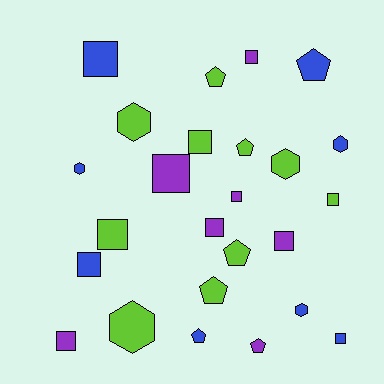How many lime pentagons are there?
There are 4 lime pentagons.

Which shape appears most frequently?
Square, with 12 objects.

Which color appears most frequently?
Lime, with 10 objects.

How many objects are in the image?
There are 25 objects.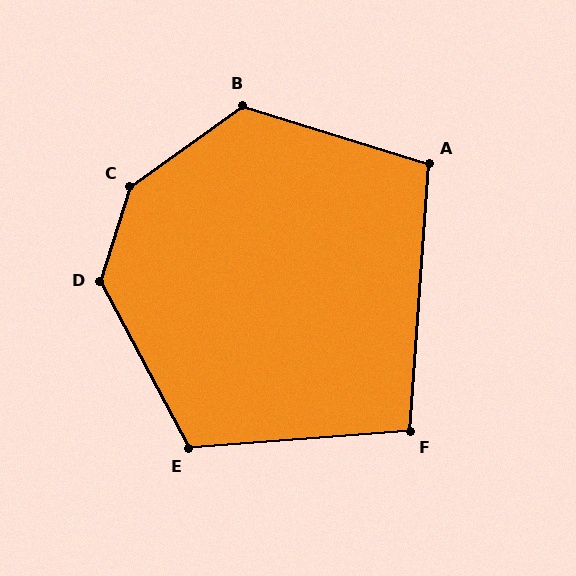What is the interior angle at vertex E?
Approximately 114 degrees (obtuse).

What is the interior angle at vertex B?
Approximately 127 degrees (obtuse).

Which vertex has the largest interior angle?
C, at approximately 143 degrees.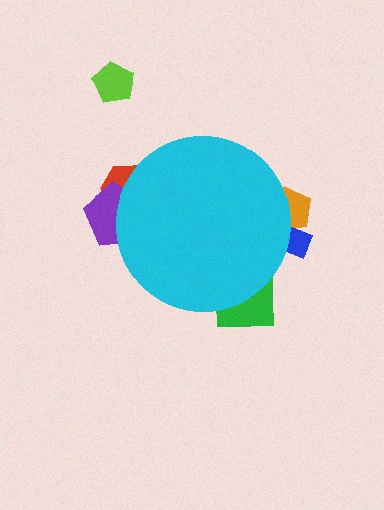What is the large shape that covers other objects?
A cyan circle.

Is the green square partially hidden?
Yes, the green square is partially hidden behind the cyan circle.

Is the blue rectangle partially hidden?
Yes, the blue rectangle is partially hidden behind the cyan circle.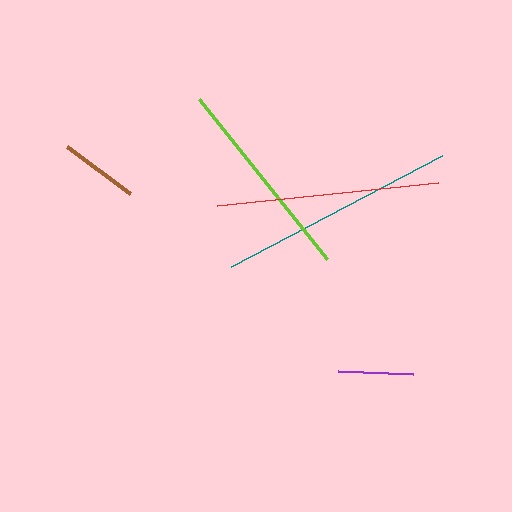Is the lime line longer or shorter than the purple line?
The lime line is longer than the purple line.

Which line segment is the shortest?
The purple line is the shortest at approximately 75 pixels.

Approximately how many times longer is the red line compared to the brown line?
The red line is approximately 2.8 times the length of the brown line.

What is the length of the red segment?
The red segment is approximately 222 pixels long.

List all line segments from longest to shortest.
From longest to shortest: teal, red, lime, brown, purple.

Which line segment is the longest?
The teal line is the longest at approximately 239 pixels.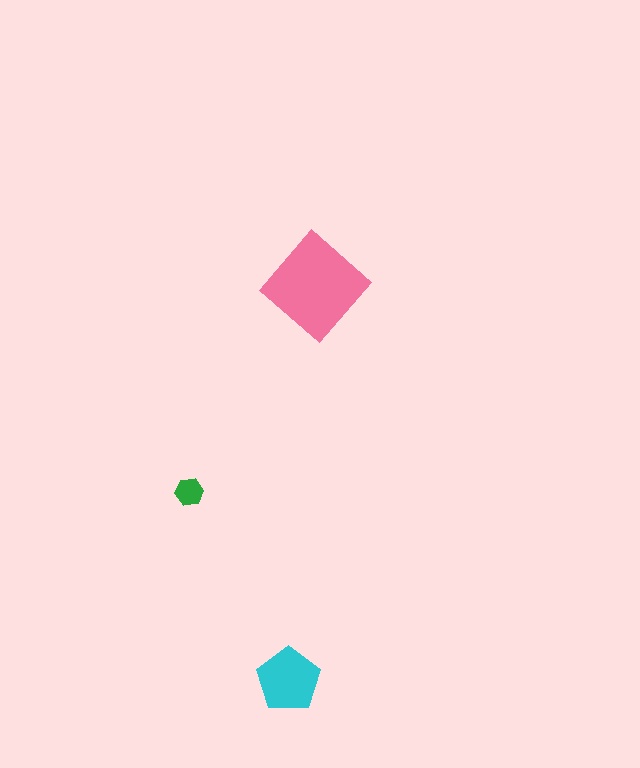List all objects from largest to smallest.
The pink diamond, the cyan pentagon, the green hexagon.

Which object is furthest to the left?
The green hexagon is leftmost.